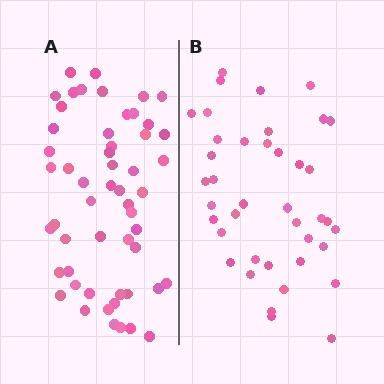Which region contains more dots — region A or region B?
Region A (the left region) has more dots.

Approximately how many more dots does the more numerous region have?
Region A has approximately 15 more dots than region B.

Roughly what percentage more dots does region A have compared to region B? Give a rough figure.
About 35% more.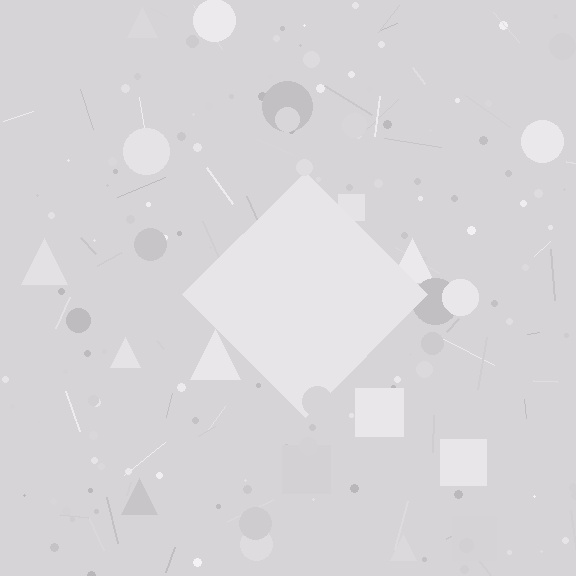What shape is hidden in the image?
A diamond is hidden in the image.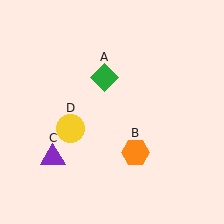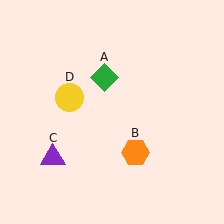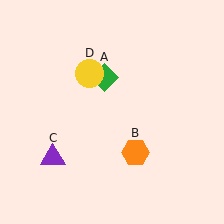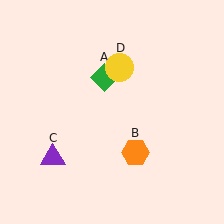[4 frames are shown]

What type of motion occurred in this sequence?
The yellow circle (object D) rotated clockwise around the center of the scene.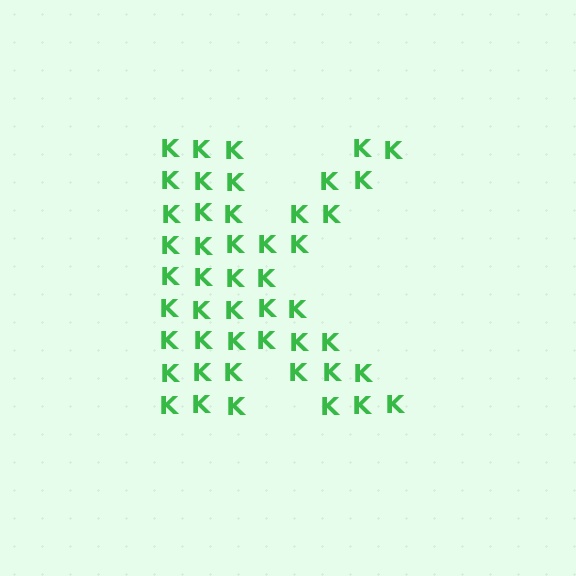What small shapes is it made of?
It is made of small letter K's.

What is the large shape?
The large shape is the letter K.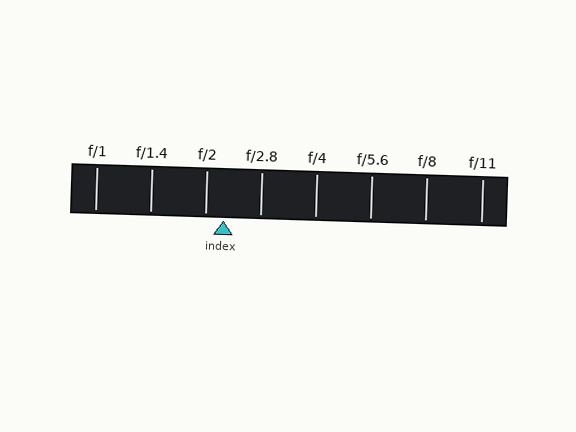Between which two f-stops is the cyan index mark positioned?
The index mark is between f/2 and f/2.8.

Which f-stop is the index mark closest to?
The index mark is closest to f/2.